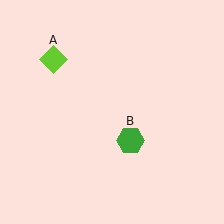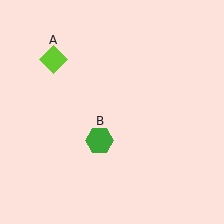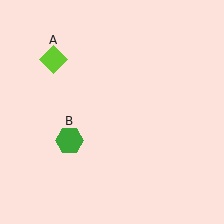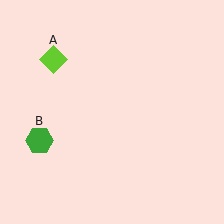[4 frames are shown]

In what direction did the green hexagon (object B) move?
The green hexagon (object B) moved left.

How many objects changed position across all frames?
1 object changed position: green hexagon (object B).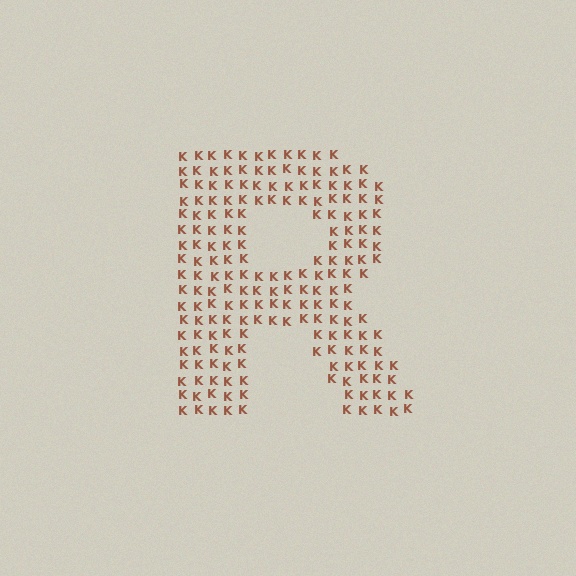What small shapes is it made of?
It is made of small letter K's.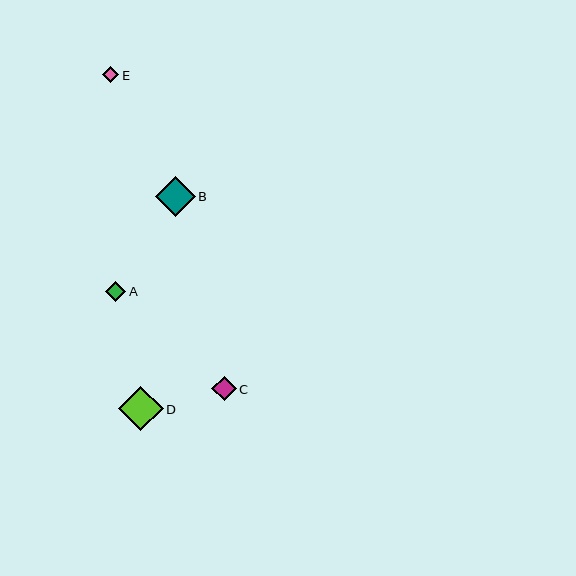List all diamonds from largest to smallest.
From largest to smallest: D, B, C, A, E.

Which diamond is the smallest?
Diamond E is the smallest with a size of approximately 16 pixels.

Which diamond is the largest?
Diamond D is the largest with a size of approximately 45 pixels.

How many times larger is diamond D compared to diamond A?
Diamond D is approximately 2.2 times the size of diamond A.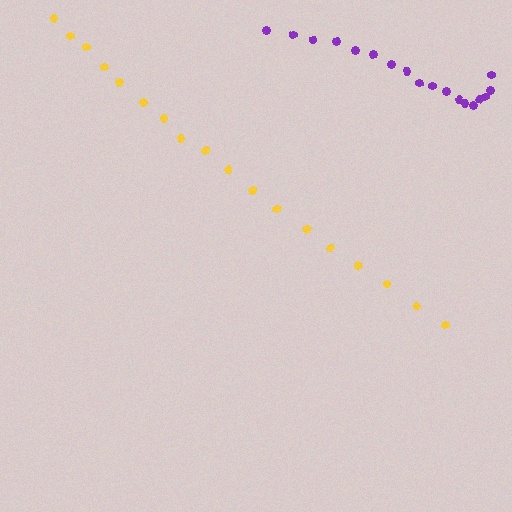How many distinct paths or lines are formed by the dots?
There are 2 distinct paths.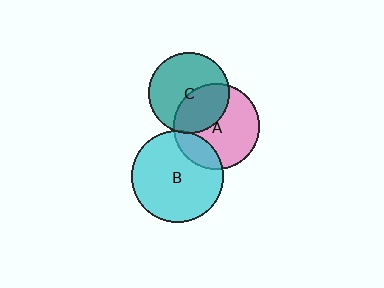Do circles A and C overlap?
Yes.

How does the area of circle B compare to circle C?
Approximately 1.3 times.